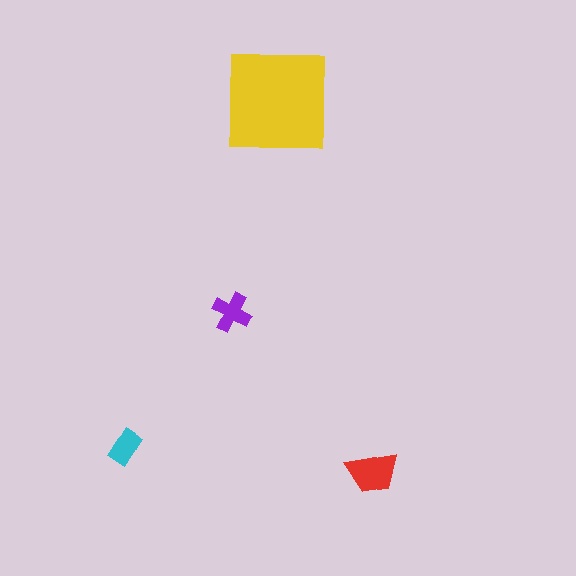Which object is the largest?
The yellow square.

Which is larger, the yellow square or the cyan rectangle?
The yellow square.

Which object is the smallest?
The cyan rectangle.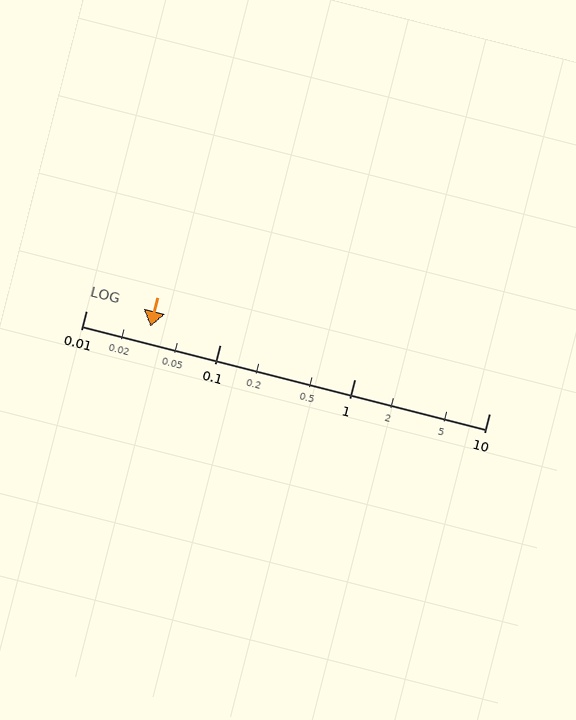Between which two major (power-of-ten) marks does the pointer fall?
The pointer is between 0.01 and 0.1.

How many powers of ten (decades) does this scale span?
The scale spans 3 decades, from 0.01 to 10.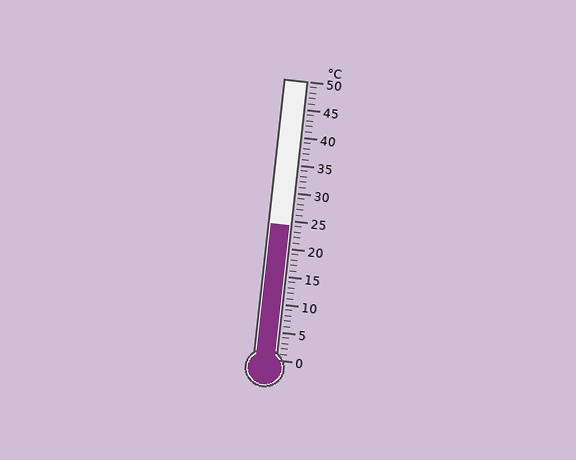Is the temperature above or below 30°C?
The temperature is below 30°C.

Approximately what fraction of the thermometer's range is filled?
The thermometer is filled to approximately 50% of its range.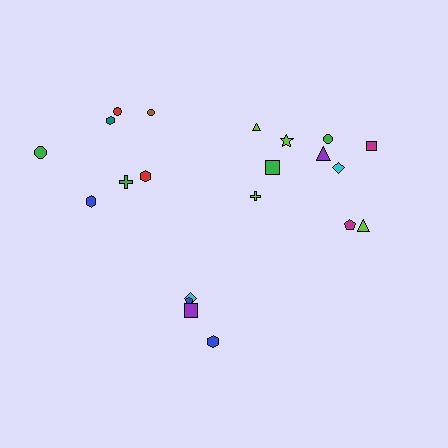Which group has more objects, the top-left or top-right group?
The top-right group.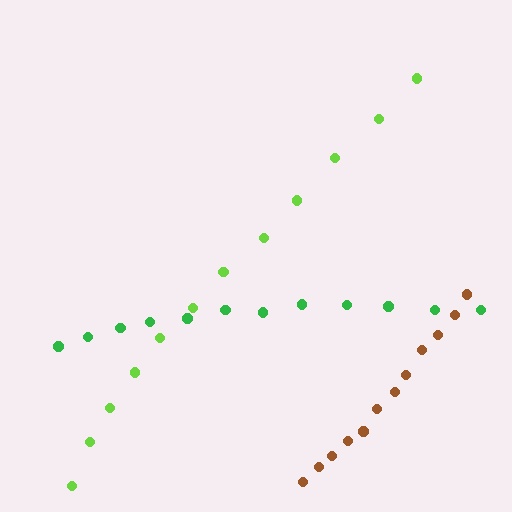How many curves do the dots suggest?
There are 3 distinct paths.